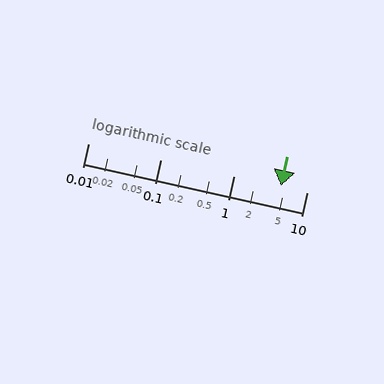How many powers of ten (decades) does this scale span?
The scale spans 3 decades, from 0.01 to 10.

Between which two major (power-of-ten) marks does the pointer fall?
The pointer is between 1 and 10.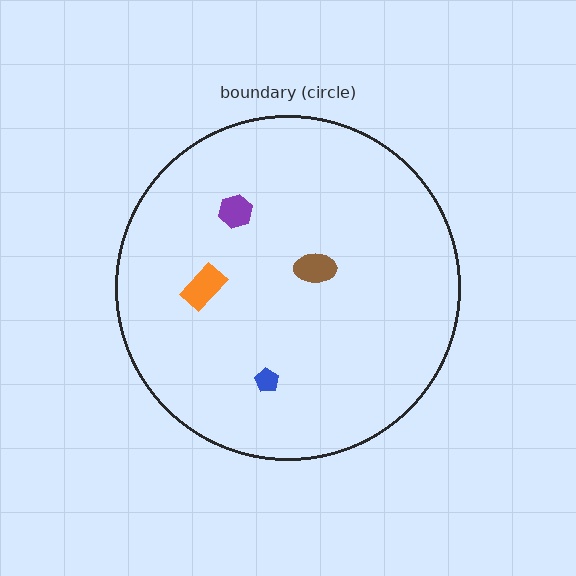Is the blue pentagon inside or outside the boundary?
Inside.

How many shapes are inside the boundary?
4 inside, 0 outside.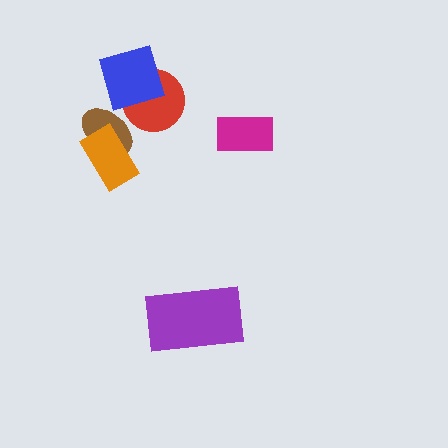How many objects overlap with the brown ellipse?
1 object overlaps with the brown ellipse.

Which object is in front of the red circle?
The blue diamond is in front of the red circle.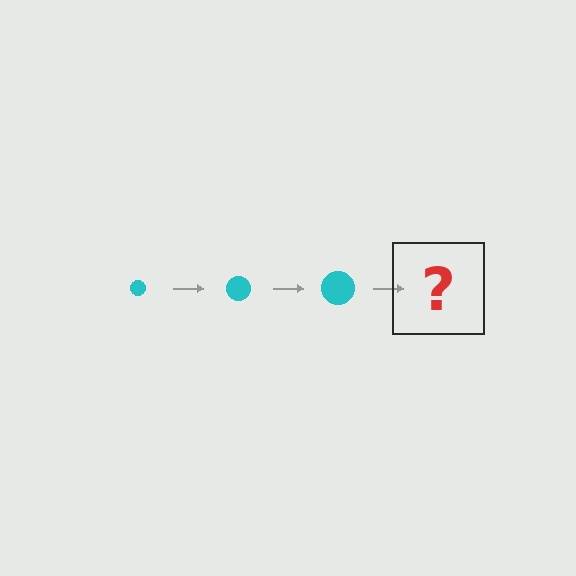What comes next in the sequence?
The next element should be a cyan circle, larger than the previous one.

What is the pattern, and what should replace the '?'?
The pattern is that the circle gets progressively larger each step. The '?' should be a cyan circle, larger than the previous one.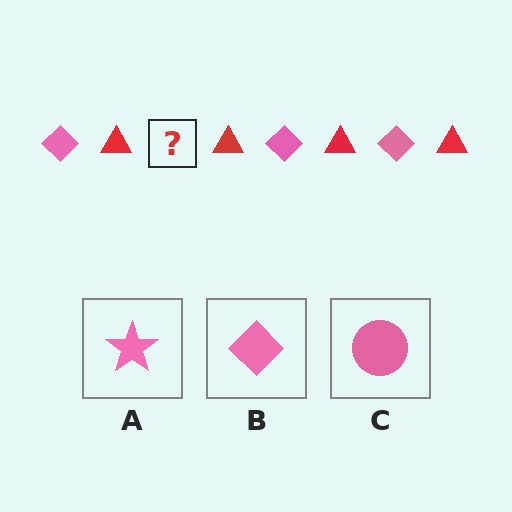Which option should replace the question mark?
Option B.